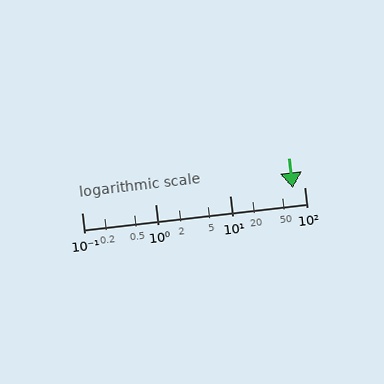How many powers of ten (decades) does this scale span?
The scale spans 3 decades, from 0.1 to 100.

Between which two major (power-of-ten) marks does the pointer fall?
The pointer is between 10 and 100.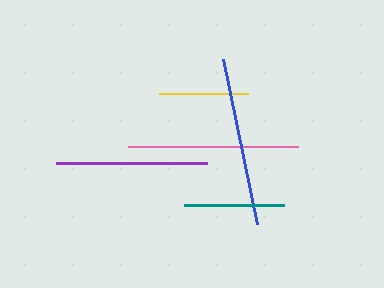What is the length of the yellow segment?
The yellow segment is approximately 89 pixels long.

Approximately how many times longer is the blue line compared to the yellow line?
The blue line is approximately 1.9 times the length of the yellow line.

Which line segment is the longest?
The pink line is the longest at approximately 170 pixels.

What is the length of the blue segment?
The blue segment is approximately 168 pixels long.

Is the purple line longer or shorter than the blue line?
The blue line is longer than the purple line.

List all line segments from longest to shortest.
From longest to shortest: pink, blue, purple, teal, yellow.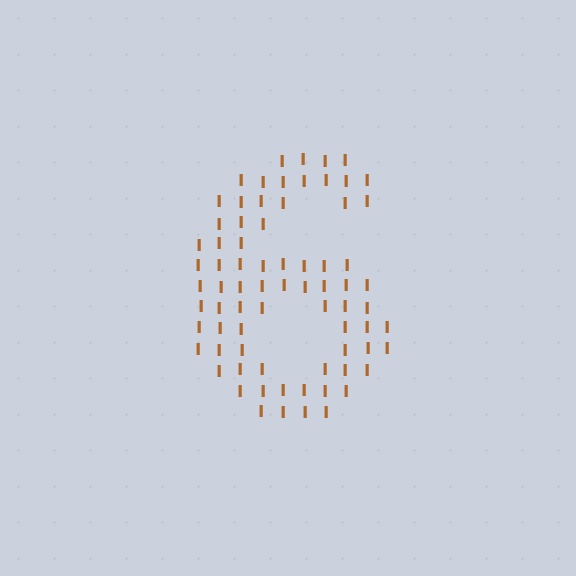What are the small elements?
The small elements are letter I's.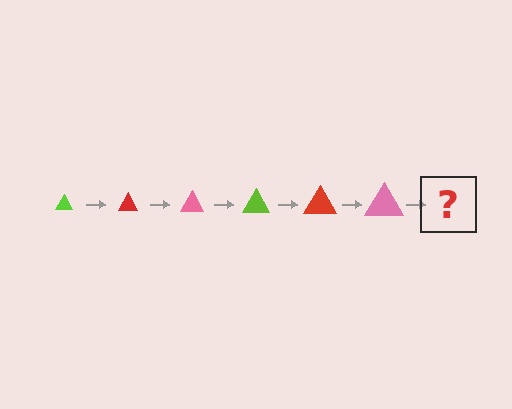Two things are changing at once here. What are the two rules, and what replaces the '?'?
The two rules are that the triangle grows larger each step and the color cycles through lime, red, and pink. The '?' should be a lime triangle, larger than the previous one.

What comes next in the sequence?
The next element should be a lime triangle, larger than the previous one.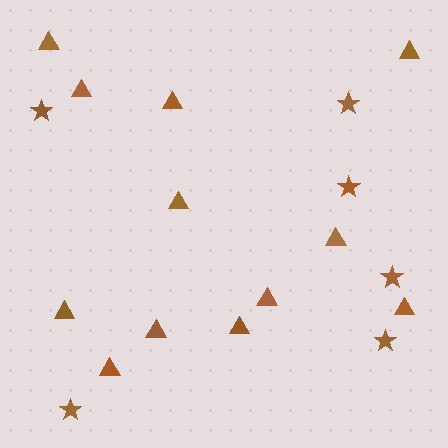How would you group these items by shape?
There are 2 groups: one group of triangles (12) and one group of stars (6).